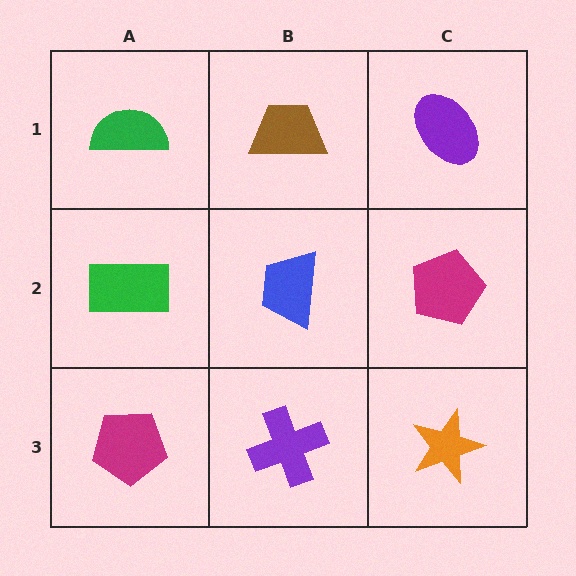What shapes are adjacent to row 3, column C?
A magenta pentagon (row 2, column C), a purple cross (row 3, column B).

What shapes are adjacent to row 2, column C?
A purple ellipse (row 1, column C), an orange star (row 3, column C), a blue trapezoid (row 2, column B).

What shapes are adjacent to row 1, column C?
A magenta pentagon (row 2, column C), a brown trapezoid (row 1, column B).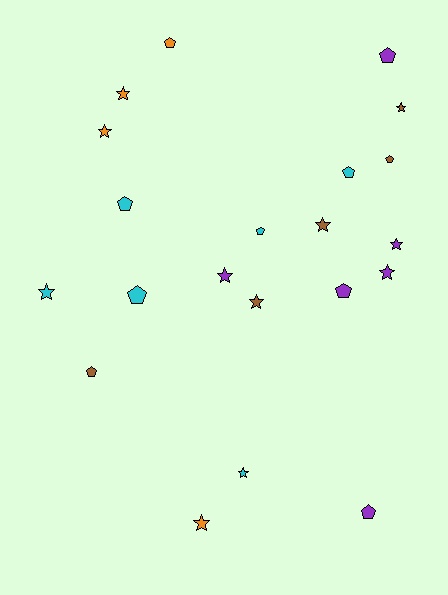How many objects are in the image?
There are 21 objects.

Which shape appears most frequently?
Star, with 11 objects.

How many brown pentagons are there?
There are 2 brown pentagons.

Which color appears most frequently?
Cyan, with 6 objects.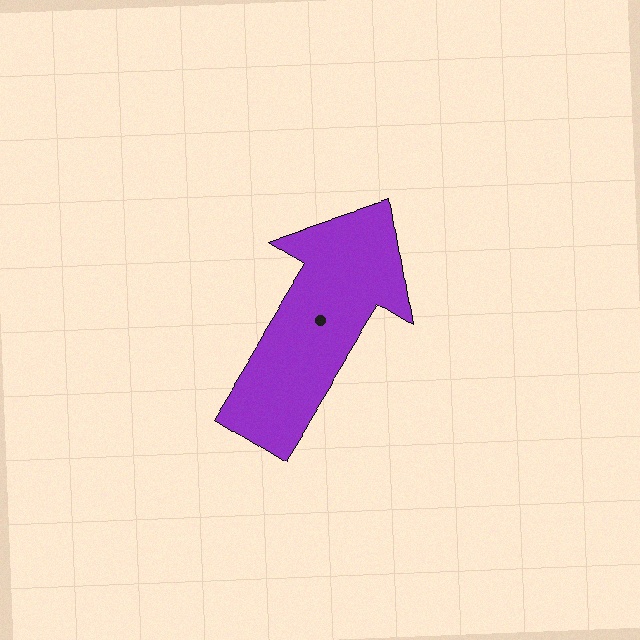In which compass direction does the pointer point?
Northeast.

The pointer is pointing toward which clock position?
Roughly 1 o'clock.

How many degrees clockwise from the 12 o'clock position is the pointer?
Approximately 32 degrees.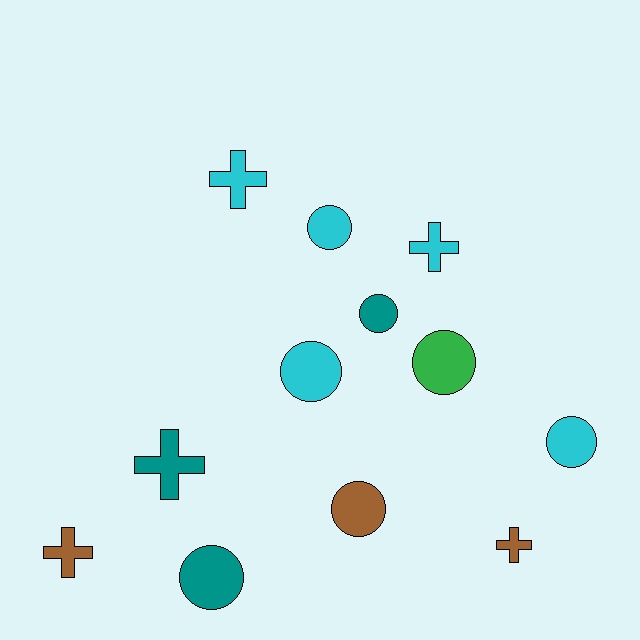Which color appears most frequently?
Cyan, with 5 objects.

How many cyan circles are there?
There are 3 cyan circles.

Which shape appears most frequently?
Circle, with 7 objects.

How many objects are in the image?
There are 12 objects.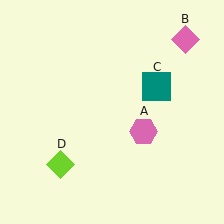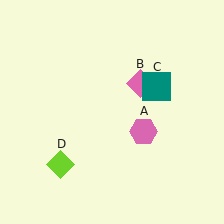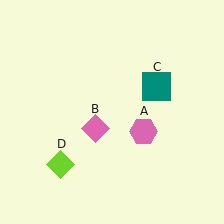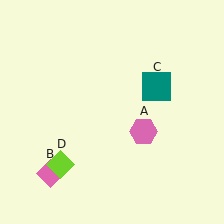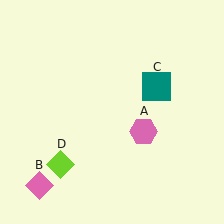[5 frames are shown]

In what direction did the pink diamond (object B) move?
The pink diamond (object B) moved down and to the left.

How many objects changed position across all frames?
1 object changed position: pink diamond (object B).